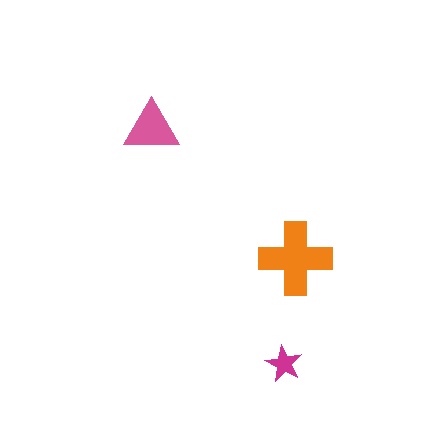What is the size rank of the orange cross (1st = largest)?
1st.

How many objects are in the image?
There are 3 objects in the image.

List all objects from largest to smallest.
The orange cross, the pink triangle, the magenta star.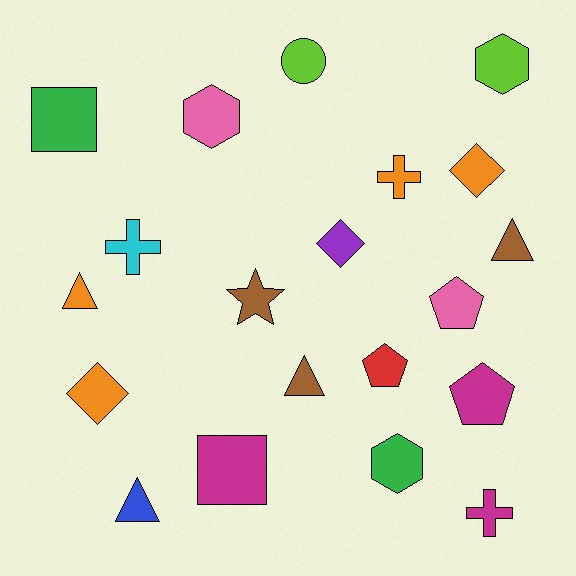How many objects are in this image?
There are 20 objects.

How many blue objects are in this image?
There is 1 blue object.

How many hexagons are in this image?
There are 3 hexagons.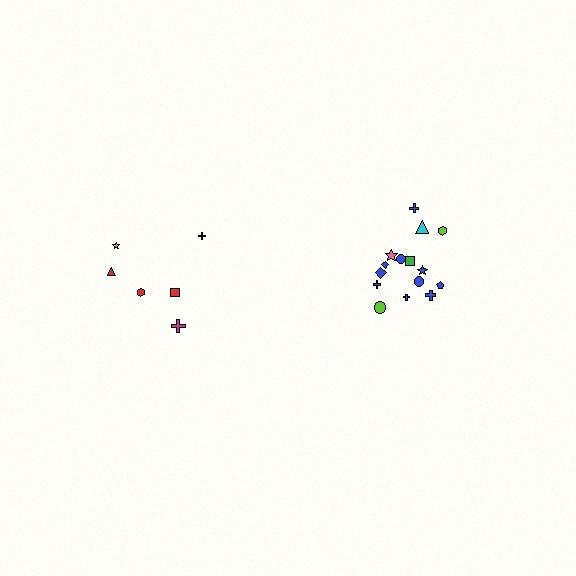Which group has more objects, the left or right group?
The right group.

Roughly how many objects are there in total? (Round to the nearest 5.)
Roughly 20 objects in total.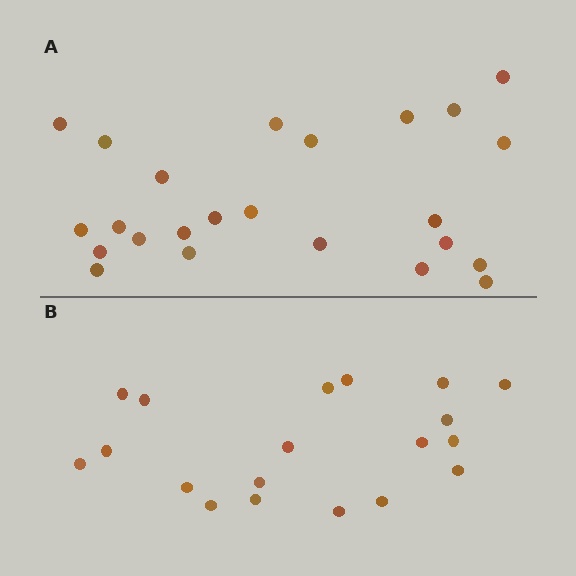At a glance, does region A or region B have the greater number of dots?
Region A (the top region) has more dots.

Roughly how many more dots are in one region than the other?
Region A has about 5 more dots than region B.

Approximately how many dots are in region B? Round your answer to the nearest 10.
About 20 dots. (The exact count is 19, which rounds to 20.)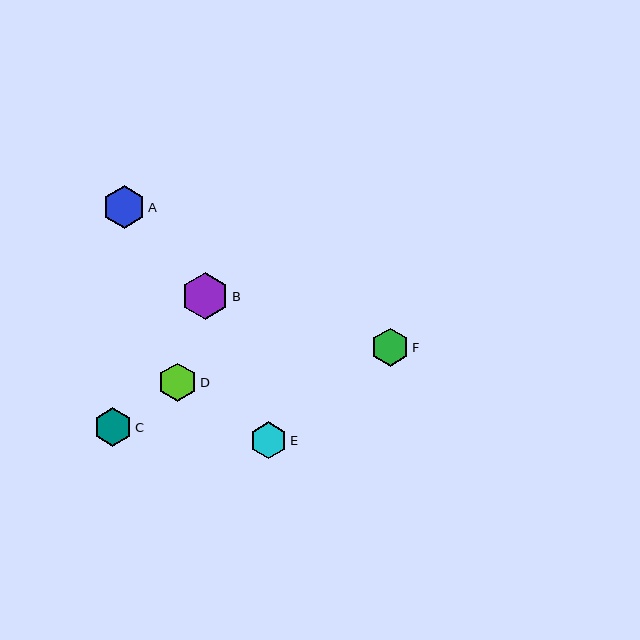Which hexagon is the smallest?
Hexagon E is the smallest with a size of approximately 37 pixels.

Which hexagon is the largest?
Hexagon B is the largest with a size of approximately 47 pixels.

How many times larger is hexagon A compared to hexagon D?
Hexagon A is approximately 1.1 times the size of hexagon D.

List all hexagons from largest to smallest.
From largest to smallest: B, A, C, D, F, E.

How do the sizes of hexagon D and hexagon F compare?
Hexagon D and hexagon F are approximately the same size.